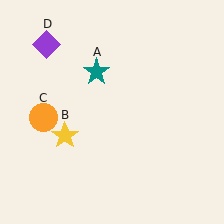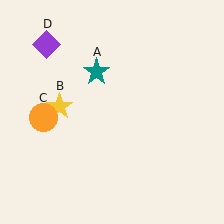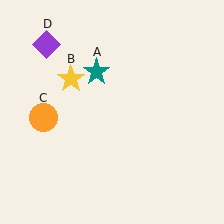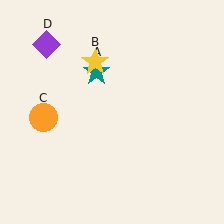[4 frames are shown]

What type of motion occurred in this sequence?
The yellow star (object B) rotated clockwise around the center of the scene.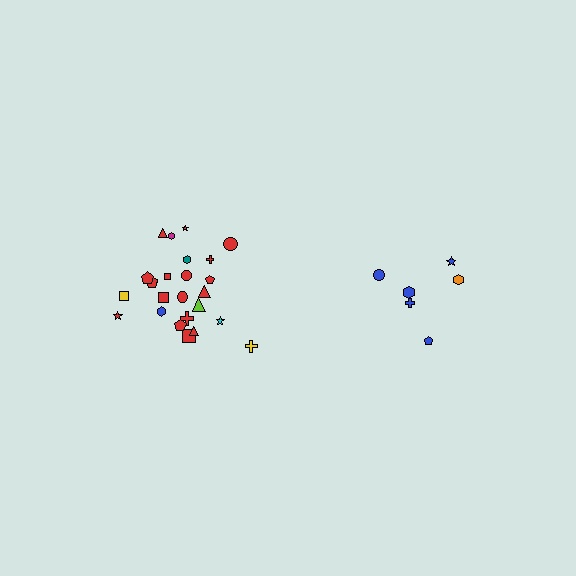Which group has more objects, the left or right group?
The left group.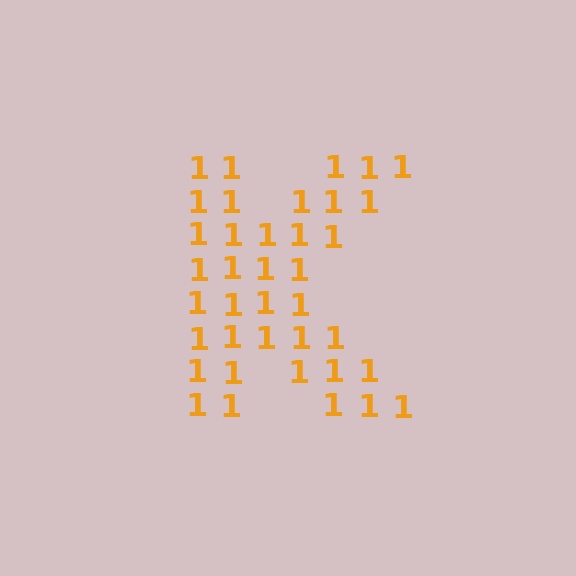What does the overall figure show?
The overall figure shows the letter K.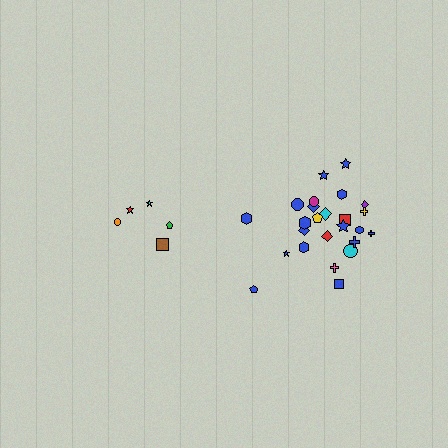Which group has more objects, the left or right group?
The right group.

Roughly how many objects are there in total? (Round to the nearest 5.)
Roughly 30 objects in total.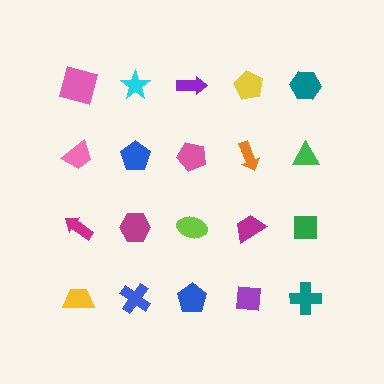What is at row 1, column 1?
A pink square.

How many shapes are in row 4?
5 shapes.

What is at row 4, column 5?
A teal cross.